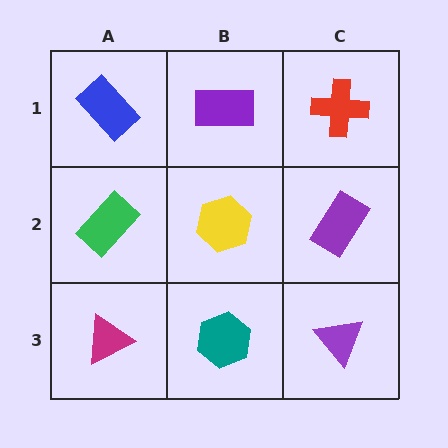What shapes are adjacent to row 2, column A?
A blue rectangle (row 1, column A), a magenta triangle (row 3, column A), a yellow hexagon (row 2, column B).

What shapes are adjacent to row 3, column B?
A yellow hexagon (row 2, column B), a magenta triangle (row 3, column A), a purple triangle (row 3, column C).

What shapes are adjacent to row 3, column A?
A green rectangle (row 2, column A), a teal hexagon (row 3, column B).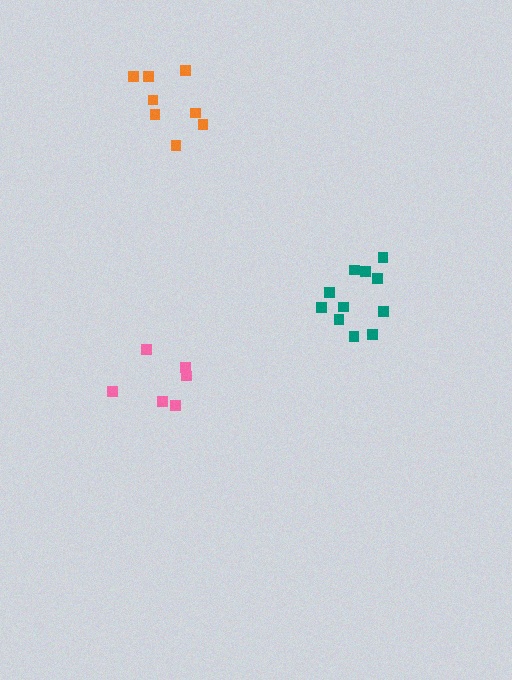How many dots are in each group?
Group 1: 11 dots, Group 2: 8 dots, Group 3: 6 dots (25 total).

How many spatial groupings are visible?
There are 3 spatial groupings.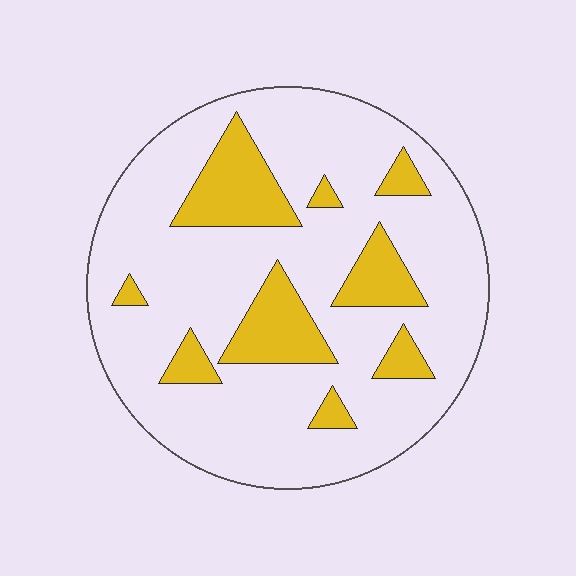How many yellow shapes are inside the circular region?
9.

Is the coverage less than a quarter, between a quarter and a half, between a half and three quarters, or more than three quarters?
Less than a quarter.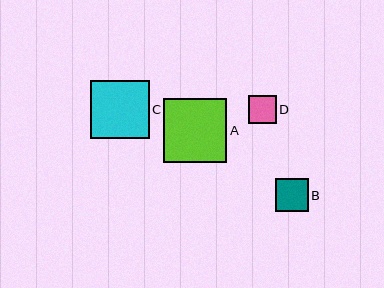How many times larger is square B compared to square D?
Square B is approximately 1.2 times the size of square D.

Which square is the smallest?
Square D is the smallest with a size of approximately 27 pixels.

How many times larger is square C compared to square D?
Square C is approximately 2.1 times the size of square D.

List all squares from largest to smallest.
From largest to smallest: A, C, B, D.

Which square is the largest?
Square A is the largest with a size of approximately 64 pixels.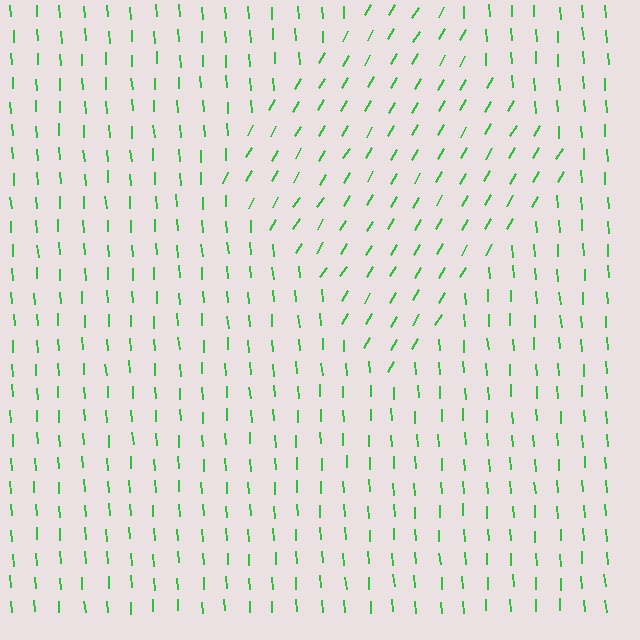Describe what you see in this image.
The image is filled with small green line segments. A diamond region in the image has lines oriented differently from the surrounding lines, creating a visible texture boundary.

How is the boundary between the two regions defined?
The boundary is defined purely by a change in line orientation (approximately 34 degrees difference). All lines are the same color and thickness.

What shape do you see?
I see a diamond.